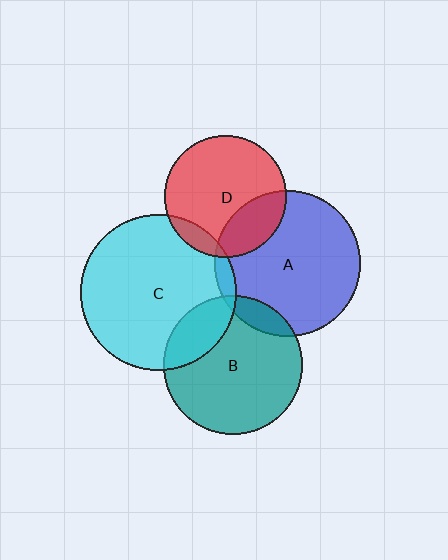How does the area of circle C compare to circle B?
Approximately 1.3 times.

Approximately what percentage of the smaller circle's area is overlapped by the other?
Approximately 20%.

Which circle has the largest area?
Circle C (cyan).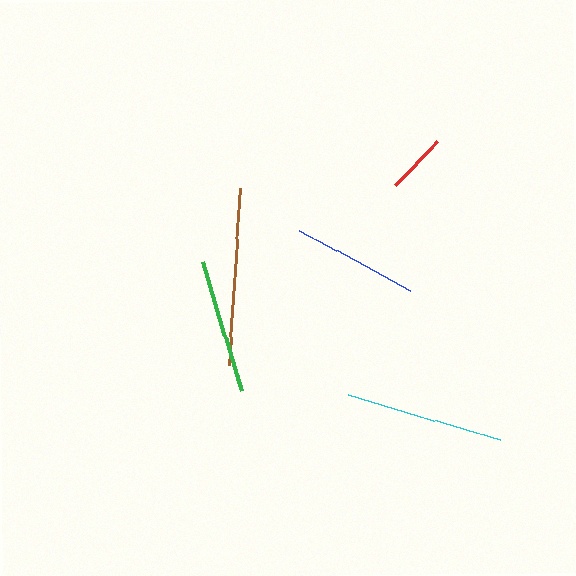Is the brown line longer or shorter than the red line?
The brown line is longer than the red line.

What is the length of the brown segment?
The brown segment is approximately 176 pixels long.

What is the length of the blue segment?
The blue segment is approximately 125 pixels long.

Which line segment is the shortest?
The red line is the shortest at approximately 61 pixels.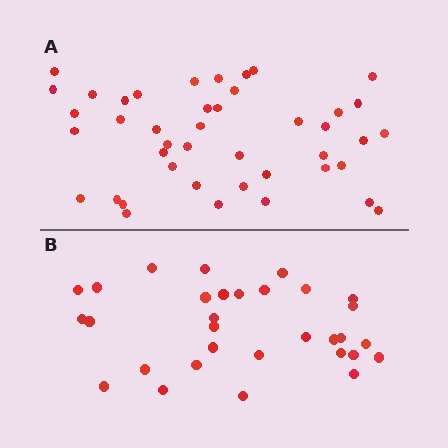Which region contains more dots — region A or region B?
Region A (the top region) has more dots.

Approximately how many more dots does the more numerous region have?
Region A has roughly 12 or so more dots than region B.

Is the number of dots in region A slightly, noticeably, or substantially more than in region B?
Region A has noticeably more, but not dramatically so. The ratio is roughly 1.4 to 1.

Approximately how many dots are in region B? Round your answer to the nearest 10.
About 30 dots. (The exact count is 31, which rounds to 30.)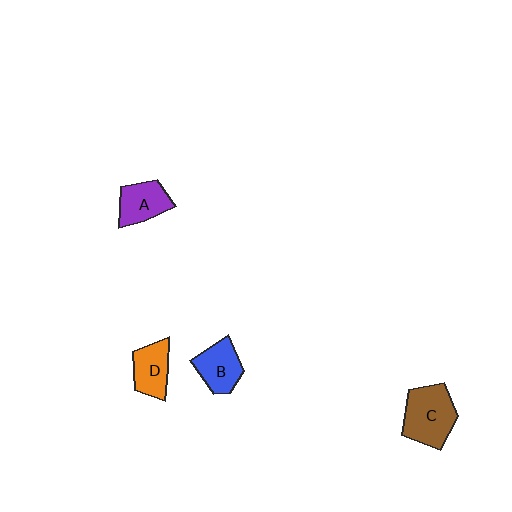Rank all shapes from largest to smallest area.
From largest to smallest: C (brown), B (blue), A (purple), D (orange).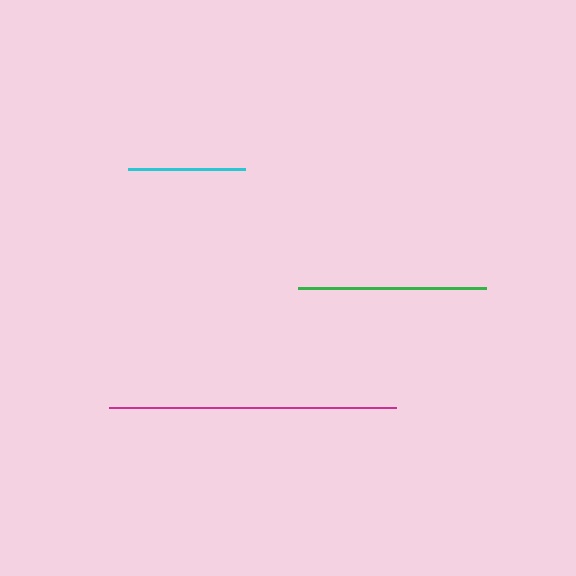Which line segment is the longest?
The magenta line is the longest at approximately 287 pixels.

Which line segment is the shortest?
The cyan line is the shortest at approximately 117 pixels.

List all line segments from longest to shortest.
From longest to shortest: magenta, green, cyan.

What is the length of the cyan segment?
The cyan segment is approximately 117 pixels long.